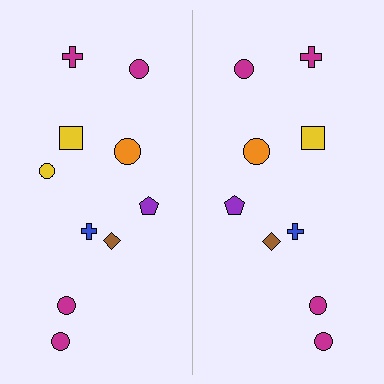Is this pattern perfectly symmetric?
No, the pattern is not perfectly symmetric. A yellow circle is missing from the right side.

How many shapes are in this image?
There are 19 shapes in this image.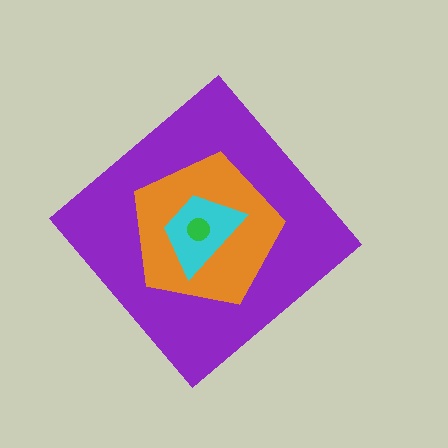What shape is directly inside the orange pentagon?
The cyan trapezoid.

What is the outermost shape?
The purple diamond.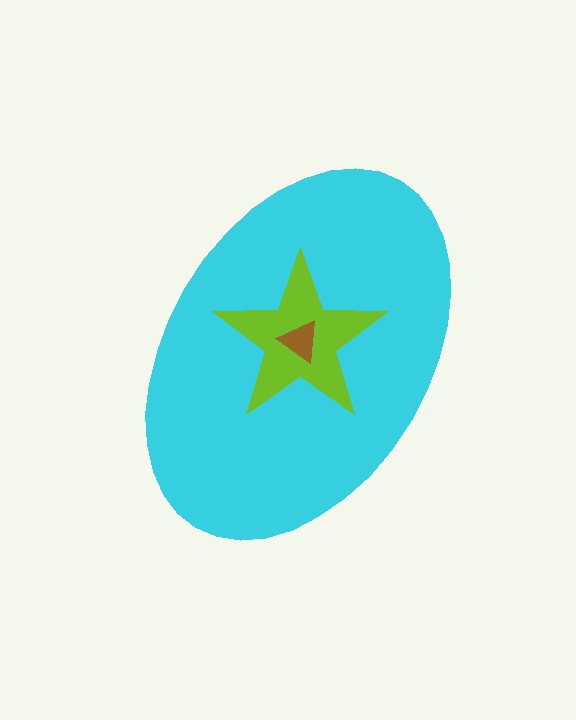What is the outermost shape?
The cyan ellipse.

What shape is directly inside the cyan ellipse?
The lime star.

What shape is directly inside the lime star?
The brown triangle.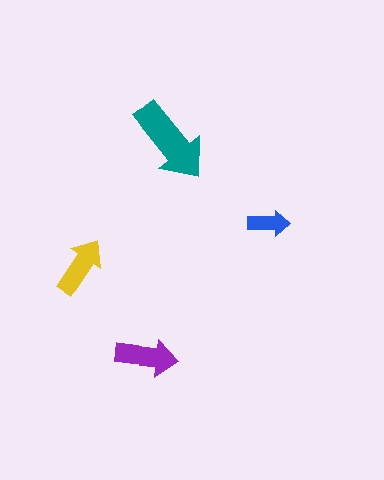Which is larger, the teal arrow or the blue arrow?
The teal one.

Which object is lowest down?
The purple arrow is bottommost.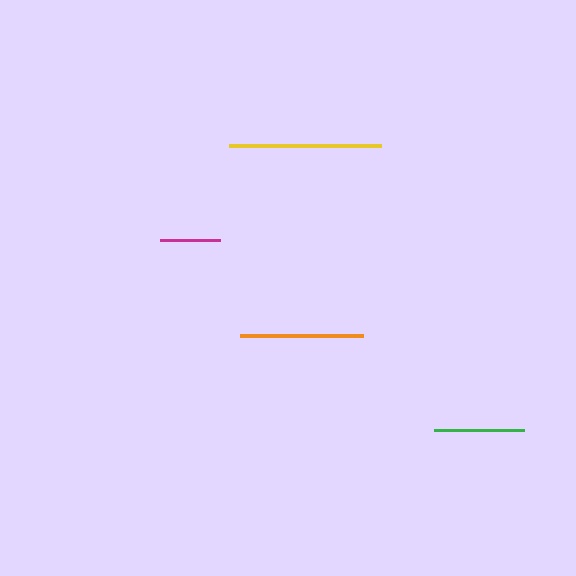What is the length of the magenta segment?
The magenta segment is approximately 60 pixels long.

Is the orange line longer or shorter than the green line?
The orange line is longer than the green line.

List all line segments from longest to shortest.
From longest to shortest: yellow, orange, green, magenta.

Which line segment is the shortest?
The magenta line is the shortest at approximately 60 pixels.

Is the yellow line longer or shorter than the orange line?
The yellow line is longer than the orange line.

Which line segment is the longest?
The yellow line is the longest at approximately 151 pixels.